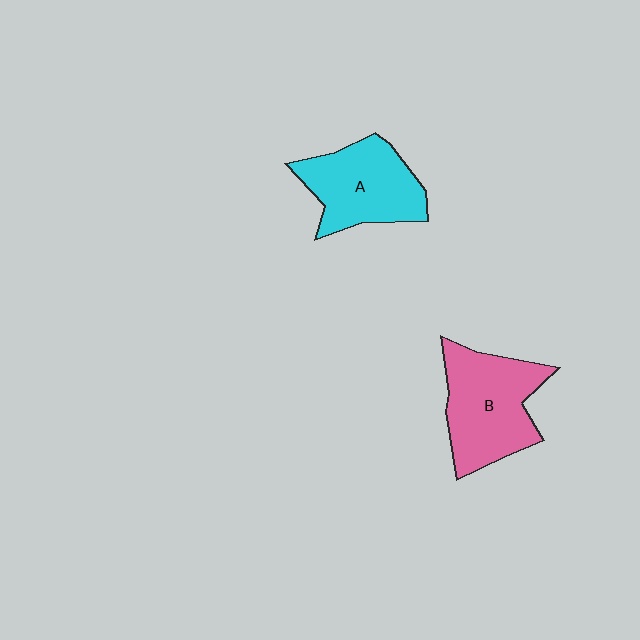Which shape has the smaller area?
Shape A (cyan).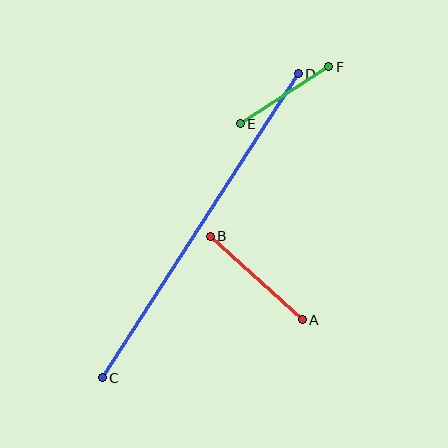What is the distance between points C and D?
The distance is approximately 362 pixels.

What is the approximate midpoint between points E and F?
The midpoint is at approximately (285, 95) pixels.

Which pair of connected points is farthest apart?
Points C and D are farthest apart.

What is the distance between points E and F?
The distance is approximately 105 pixels.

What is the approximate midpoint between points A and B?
The midpoint is at approximately (256, 278) pixels.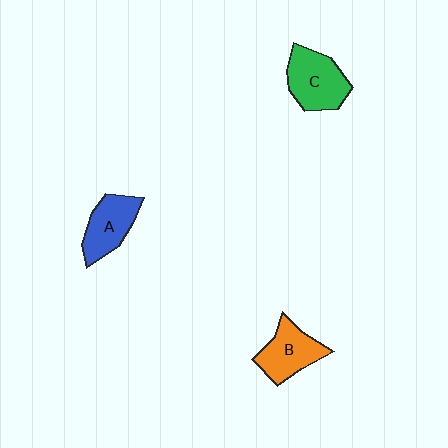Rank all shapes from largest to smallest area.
From largest to smallest: C (green), B (orange), A (blue).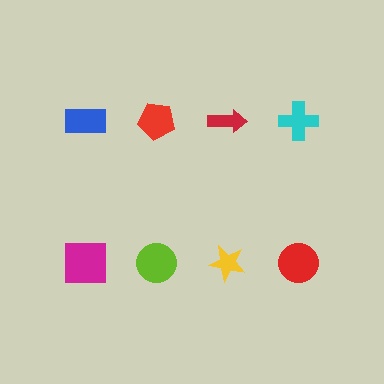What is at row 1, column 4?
A cyan cross.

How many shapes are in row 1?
4 shapes.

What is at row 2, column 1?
A magenta square.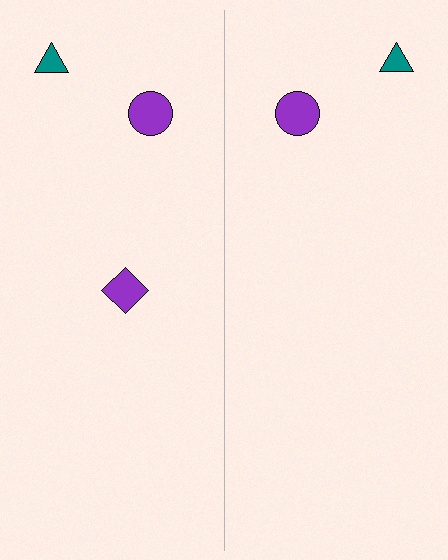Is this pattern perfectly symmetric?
No, the pattern is not perfectly symmetric. A purple diamond is missing from the right side.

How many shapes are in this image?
There are 5 shapes in this image.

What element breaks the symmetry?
A purple diamond is missing from the right side.